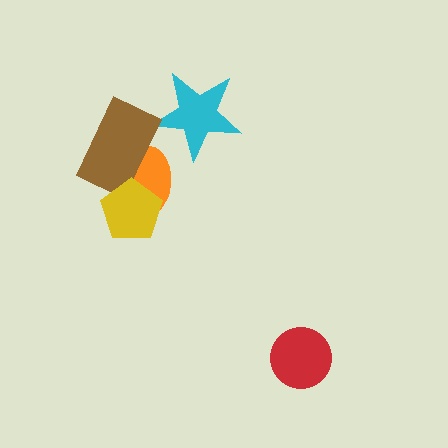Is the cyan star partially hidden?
No, no other shape covers it.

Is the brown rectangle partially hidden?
Yes, it is partially covered by another shape.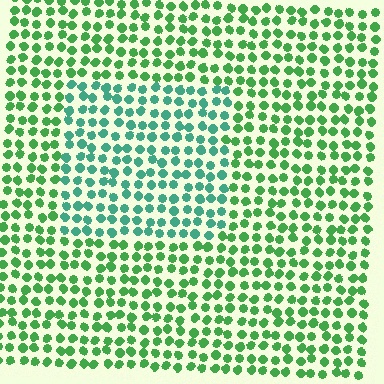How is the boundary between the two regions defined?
The boundary is defined purely by a slight shift in hue (about 36 degrees). Spacing, size, and orientation are identical on both sides.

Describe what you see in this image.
The image is filled with small green elements in a uniform arrangement. A rectangle-shaped region is visible where the elements are tinted to a slightly different hue, forming a subtle color boundary.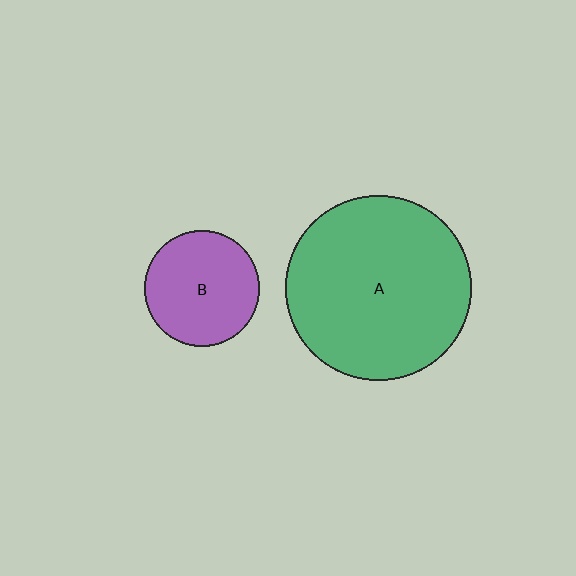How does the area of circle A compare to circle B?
Approximately 2.6 times.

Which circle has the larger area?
Circle A (green).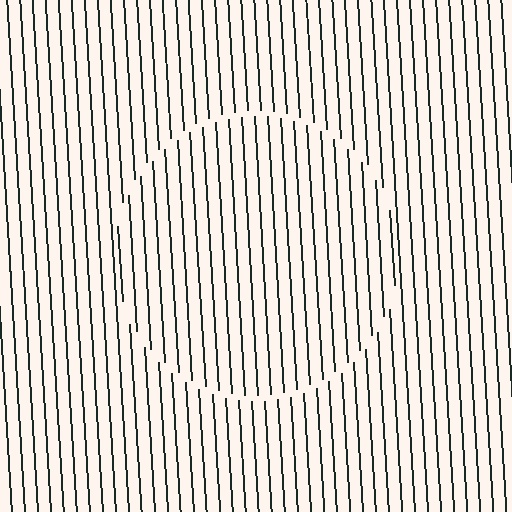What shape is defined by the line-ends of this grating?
An illusory circle. The interior of the shape contains the same grating, shifted by half a period — the contour is defined by the phase discontinuity where line-ends from the inner and outer gratings abut.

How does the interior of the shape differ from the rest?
The interior of the shape contains the same grating, shifted by half a period — the contour is defined by the phase discontinuity where line-ends from the inner and outer gratings abut.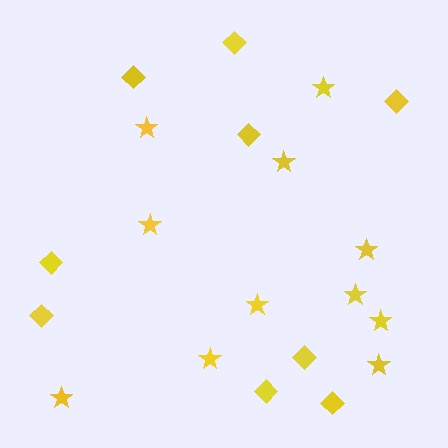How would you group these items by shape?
There are 2 groups: one group of stars (11) and one group of diamonds (9).